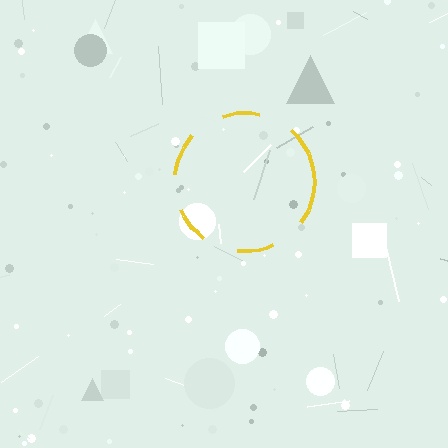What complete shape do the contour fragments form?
The contour fragments form a circle.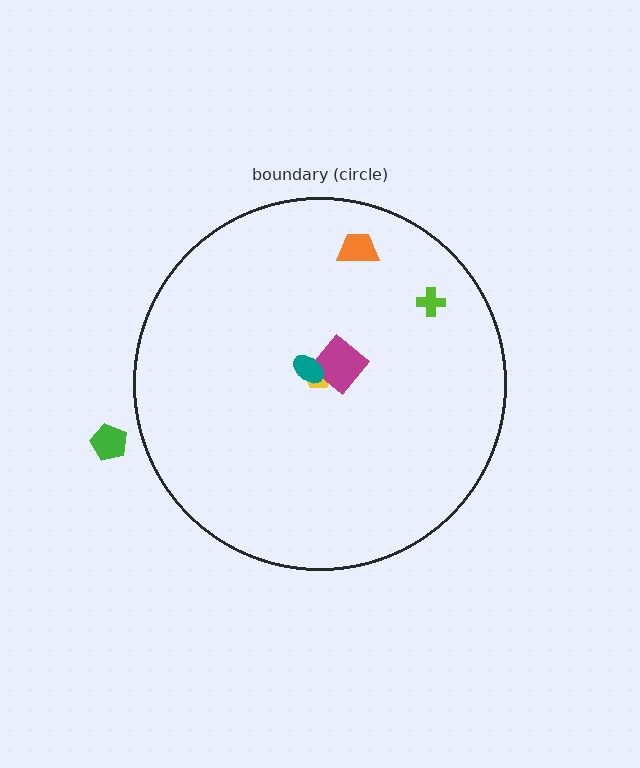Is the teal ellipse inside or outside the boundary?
Inside.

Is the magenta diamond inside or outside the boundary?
Inside.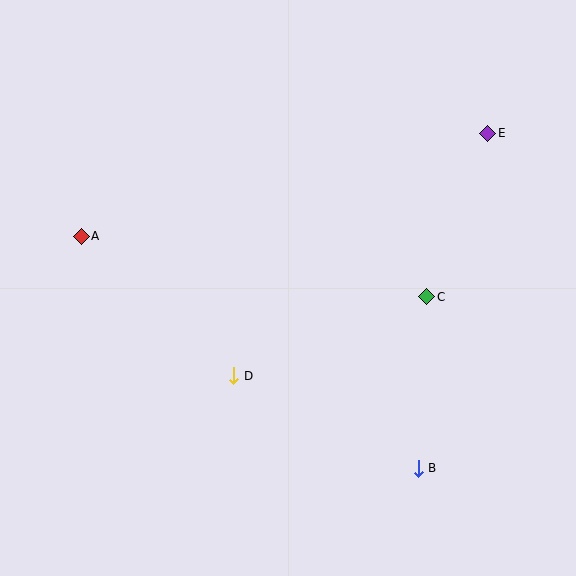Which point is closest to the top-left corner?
Point A is closest to the top-left corner.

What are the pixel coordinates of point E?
Point E is at (488, 133).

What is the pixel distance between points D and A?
The distance between D and A is 207 pixels.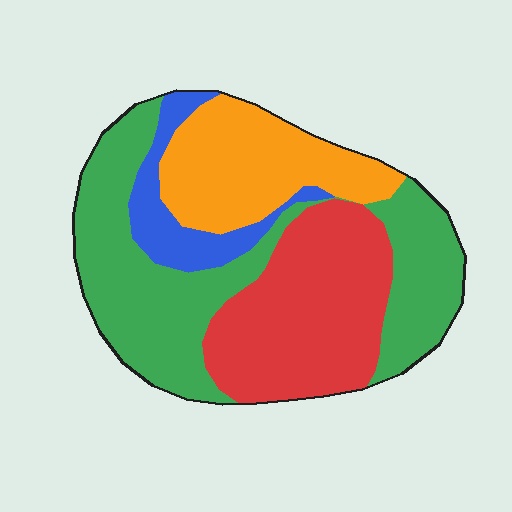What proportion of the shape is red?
Red covers roughly 30% of the shape.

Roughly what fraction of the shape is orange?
Orange covers roughly 20% of the shape.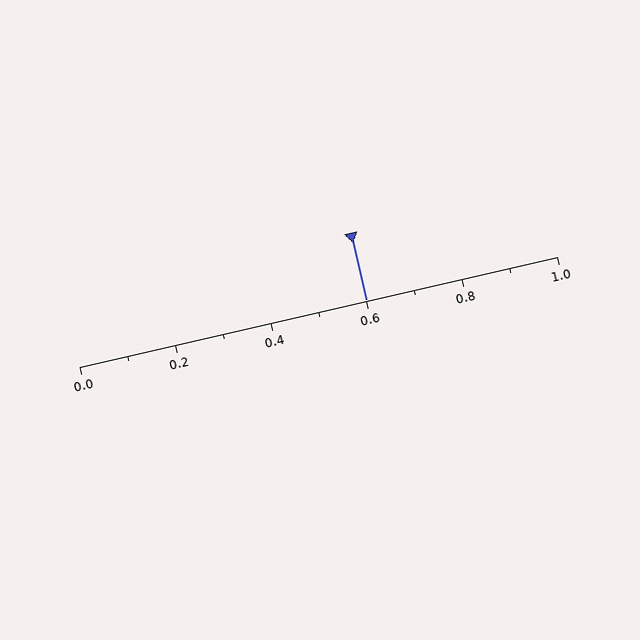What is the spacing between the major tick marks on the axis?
The major ticks are spaced 0.2 apart.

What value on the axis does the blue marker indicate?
The marker indicates approximately 0.6.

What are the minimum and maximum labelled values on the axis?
The axis runs from 0.0 to 1.0.